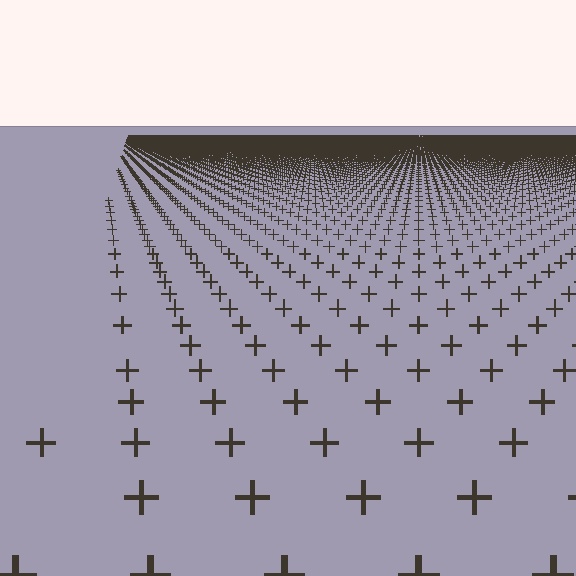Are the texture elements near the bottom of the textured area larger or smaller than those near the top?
Larger. Near the bottom, elements are closer to the viewer and appear at a bigger on-screen size.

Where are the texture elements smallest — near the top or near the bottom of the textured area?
Near the top.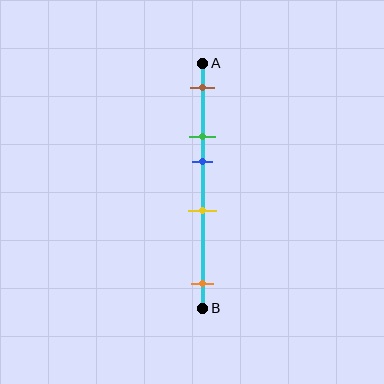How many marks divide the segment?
There are 5 marks dividing the segment.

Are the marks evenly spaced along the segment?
No, the marks are not evenly spaced.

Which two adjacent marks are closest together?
The green and blue marks are the closest adjacent pair.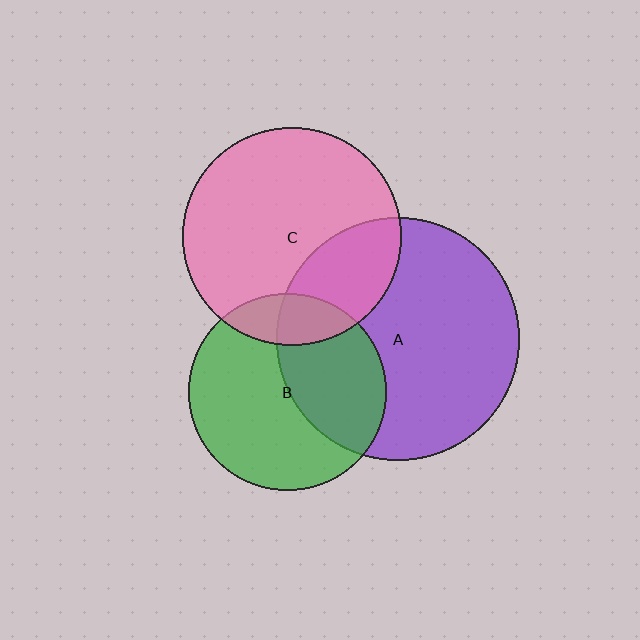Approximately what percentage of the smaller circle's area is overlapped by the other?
Approximately 40%.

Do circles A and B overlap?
Yes.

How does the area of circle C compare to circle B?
Approximately 1.2 times.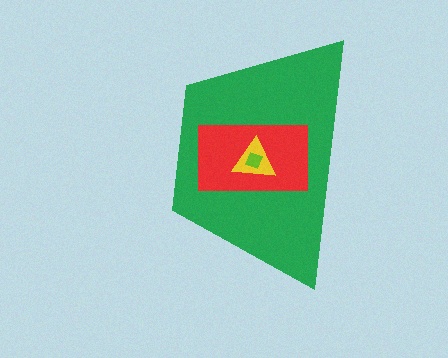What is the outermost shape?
The green trapezoid.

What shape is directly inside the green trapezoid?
The red rectangle.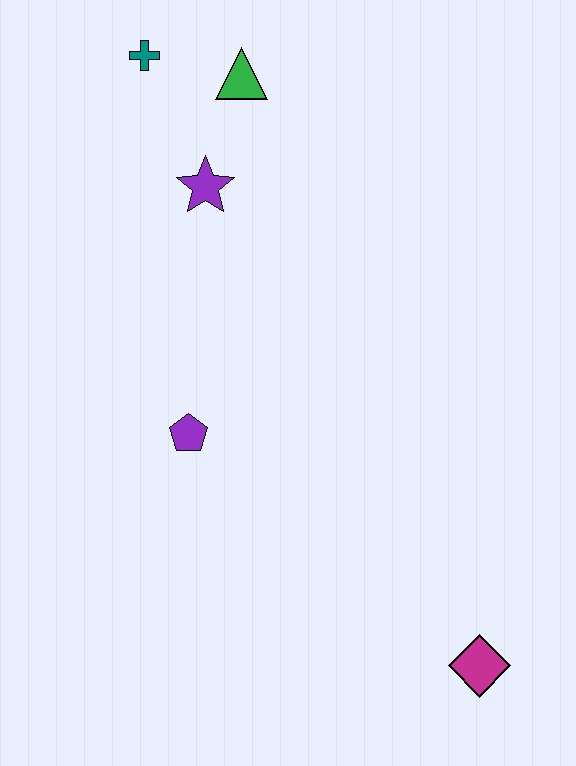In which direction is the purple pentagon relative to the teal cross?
The purple pentagon is below the teal cross.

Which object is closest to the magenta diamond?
The purple pentagon is closest to the magenta diamond.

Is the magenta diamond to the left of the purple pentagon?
No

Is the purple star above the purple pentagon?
Yes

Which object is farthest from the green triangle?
The magenta diamond is farthest from the green triangle.